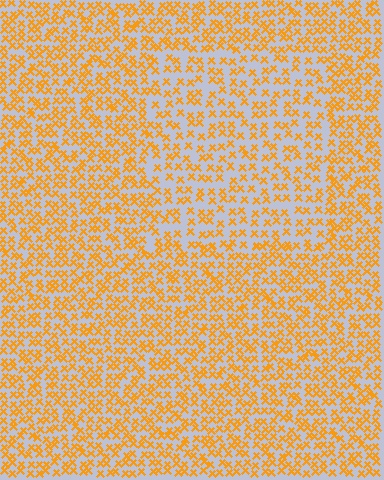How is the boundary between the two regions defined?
The boundary is defined by a change in element density (approximately 1.6x ratio). All elements are the same color, size, and shape.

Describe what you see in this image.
The image contains small orange elements arranged at two different densities. A rectangle-shaped region is visible where the elements are less densely packed than the surrounding area.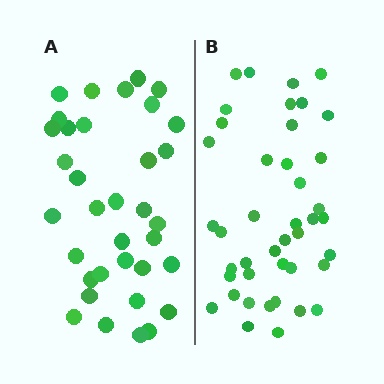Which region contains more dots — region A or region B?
Region B (the right region) has more dots.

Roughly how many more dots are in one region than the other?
Region B has roughly 8 or so more dots than region A.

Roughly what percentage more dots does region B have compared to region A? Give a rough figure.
About 20% more.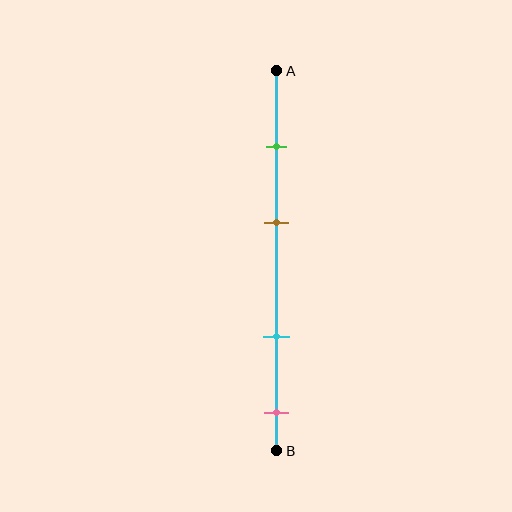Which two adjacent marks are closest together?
The green and brown marks are the closest adjacent pair.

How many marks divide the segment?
There are 4 marks dividing the segment.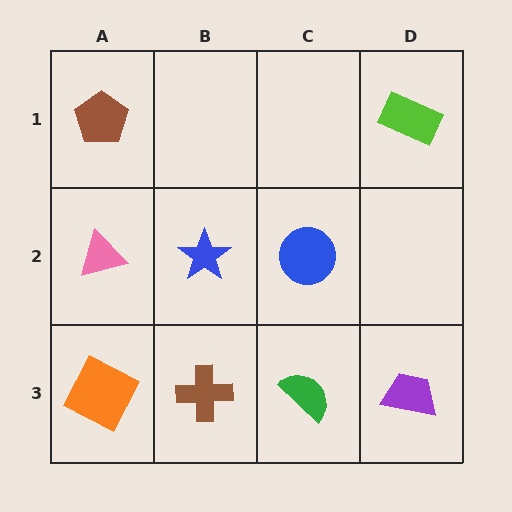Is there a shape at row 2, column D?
No, that cell is empty.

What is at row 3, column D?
A purple trapezoid.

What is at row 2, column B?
A blue star.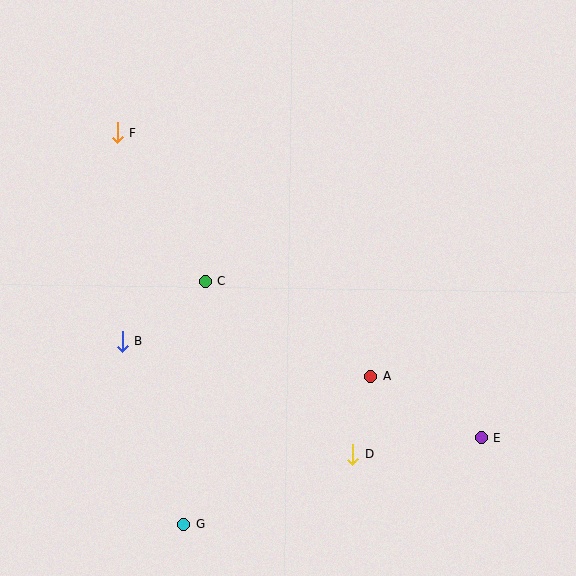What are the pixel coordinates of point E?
Point E is at (481, 437).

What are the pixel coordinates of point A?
Point A is at (370, 376).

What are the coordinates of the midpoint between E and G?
The midpoint between E and G is at (332, 481).